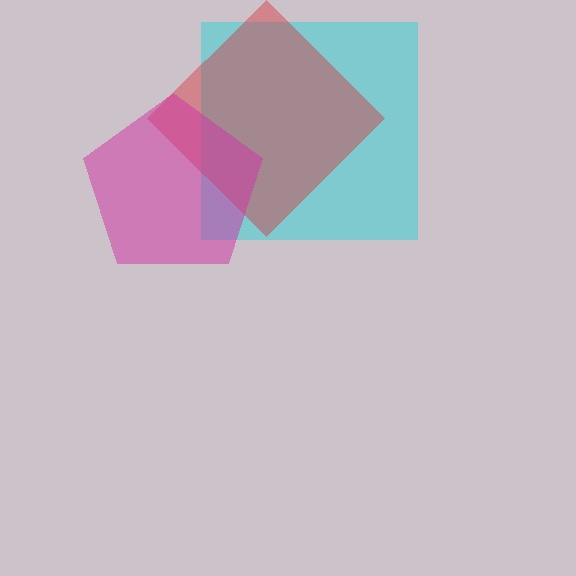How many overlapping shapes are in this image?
There are 3 overlapping shapes in the image.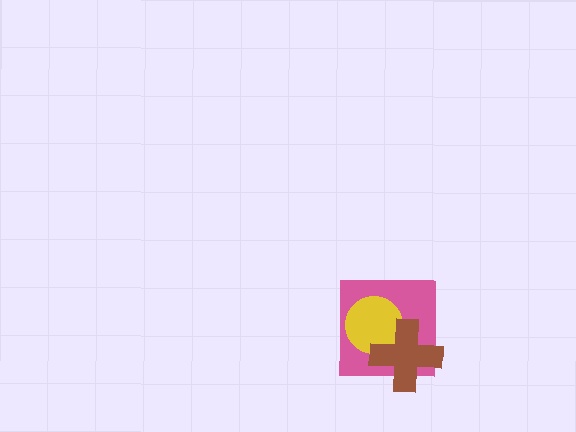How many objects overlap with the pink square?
2 objects overlap with the pink square.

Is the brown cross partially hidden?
No, no other shape covers it.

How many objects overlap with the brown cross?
2 objects overlap with the brown cross.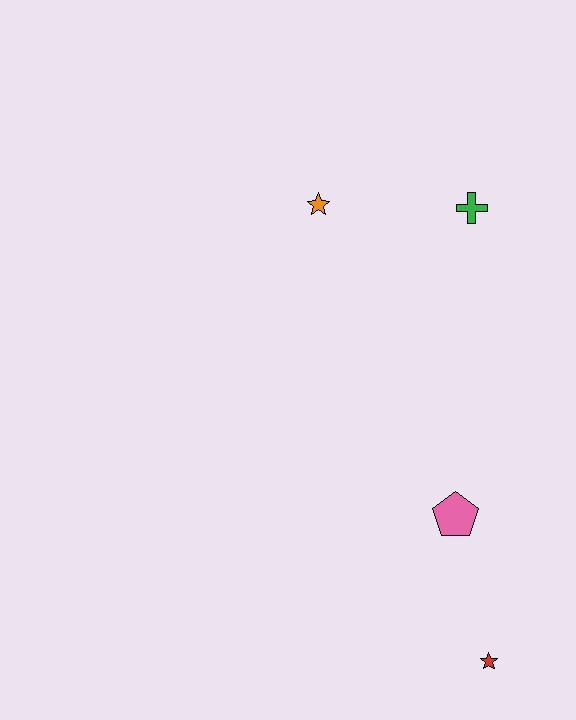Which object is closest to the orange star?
The green cross is closest to the orange star.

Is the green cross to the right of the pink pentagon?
Yes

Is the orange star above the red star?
Yes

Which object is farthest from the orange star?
The red star is farthest from the orange star.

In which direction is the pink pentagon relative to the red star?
The pink pentagon is above the red star.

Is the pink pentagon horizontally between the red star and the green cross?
No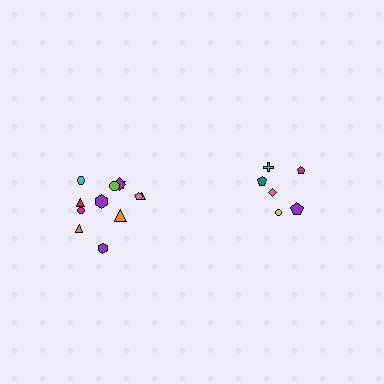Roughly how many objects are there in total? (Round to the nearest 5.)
Roughly 20 objects in total.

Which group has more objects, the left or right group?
The left group.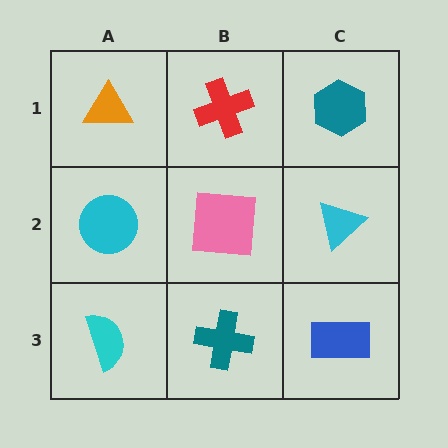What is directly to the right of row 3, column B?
A blue rectangle.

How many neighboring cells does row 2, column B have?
4.